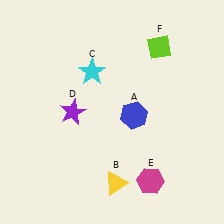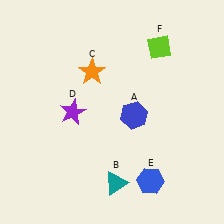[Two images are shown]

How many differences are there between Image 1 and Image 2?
There are 3 differences between the two images.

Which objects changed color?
B changed from yellow to teal. C changed from cyan to orange. E changed from magenta to blue.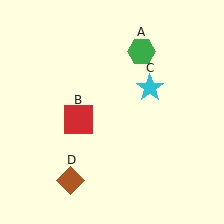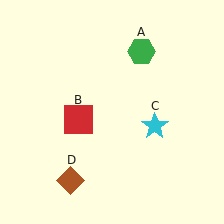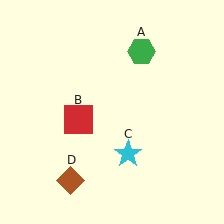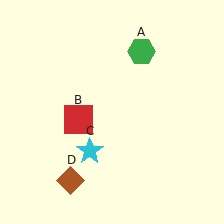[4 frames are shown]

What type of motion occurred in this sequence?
The cyan star (object C) rotated clockwise around the center of the scene.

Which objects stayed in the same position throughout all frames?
Green hexagon (object A) and red square (object B) and brown diamond (object D) remained stationary.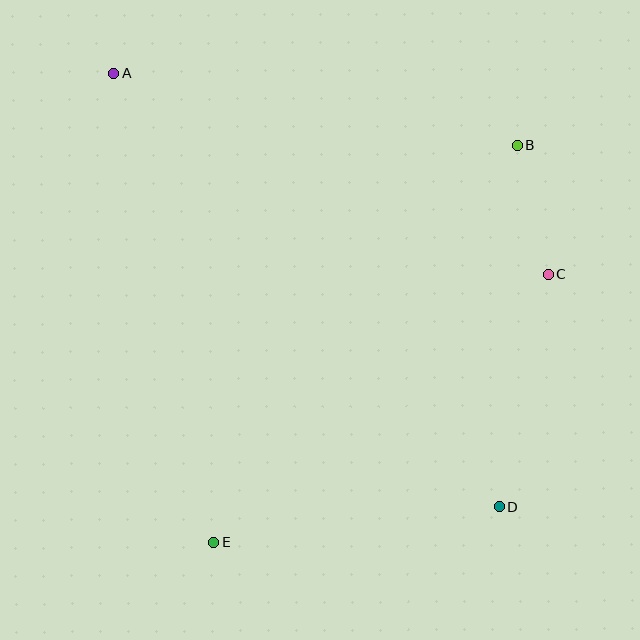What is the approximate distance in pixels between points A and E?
The distance between A and E is approximately 479 pixels.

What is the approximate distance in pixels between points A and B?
The distance between A and B is approximately 410 pixels.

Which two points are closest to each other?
Points B and C are closest to each other.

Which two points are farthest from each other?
Points A and D are farthest from each other.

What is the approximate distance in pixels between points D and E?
The distance between D and E is approximately 287 pixels.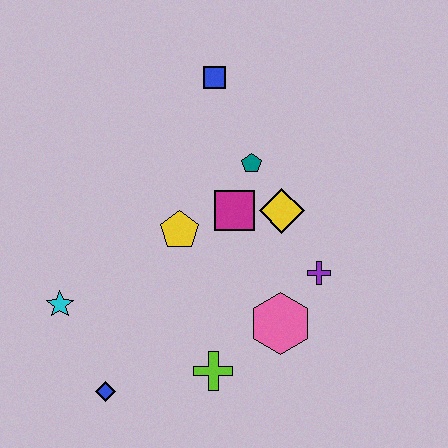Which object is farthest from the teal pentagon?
The blue diamond is farthest from the teal pentagon.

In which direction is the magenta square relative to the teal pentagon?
The magenta square is below the teal pentagon.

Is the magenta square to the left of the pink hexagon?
Yes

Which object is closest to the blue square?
The teal pentagon is closest to the blue square.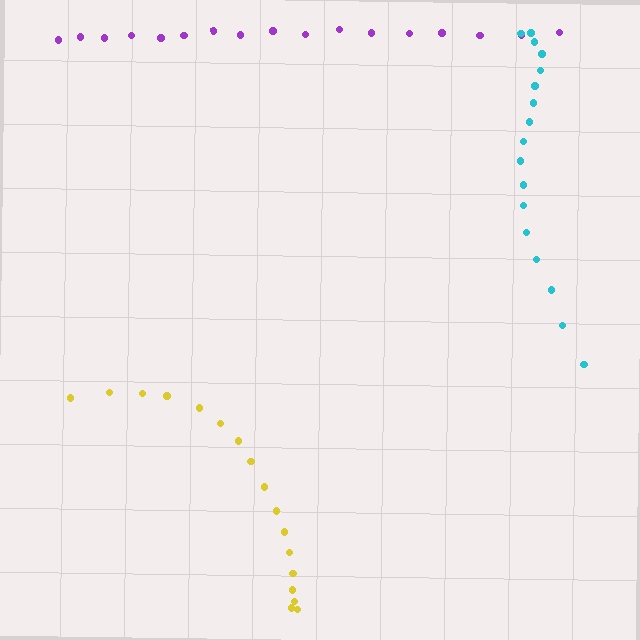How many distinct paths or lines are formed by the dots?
There are 3 distinct paths.